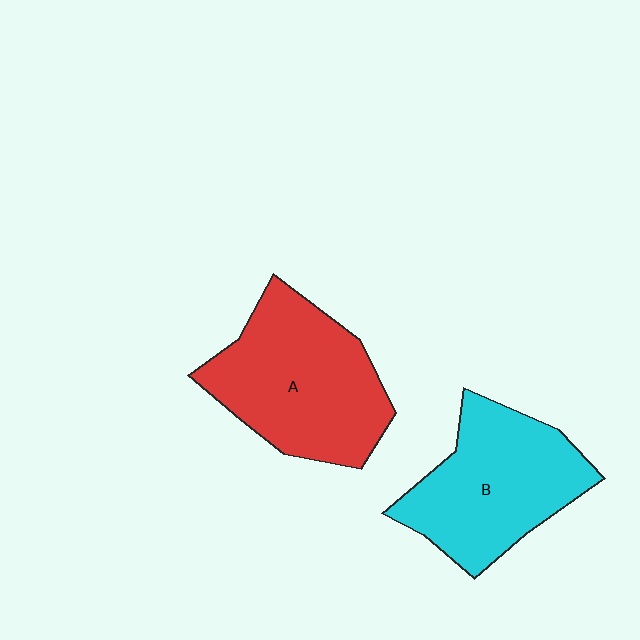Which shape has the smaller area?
Shape B (cyan).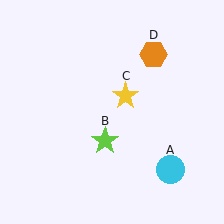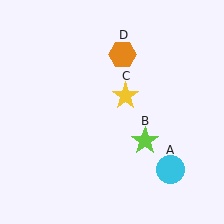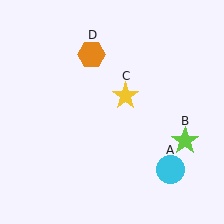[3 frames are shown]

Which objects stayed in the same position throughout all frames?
Cyan circle (object A) and yellow star (object C) remained stationary.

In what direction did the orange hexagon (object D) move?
The orange hexagon (object D) moved left.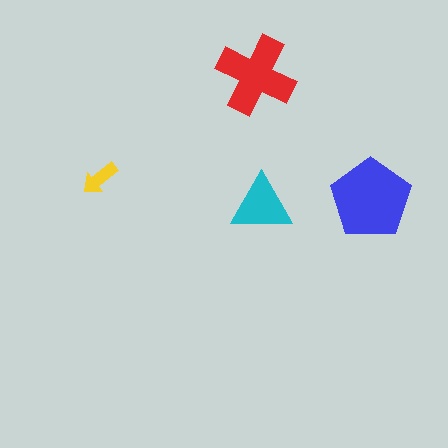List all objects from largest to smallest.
The blue pentagon, the red cross, the cyan triangle, the yellow arrow.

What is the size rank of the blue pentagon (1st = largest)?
1st.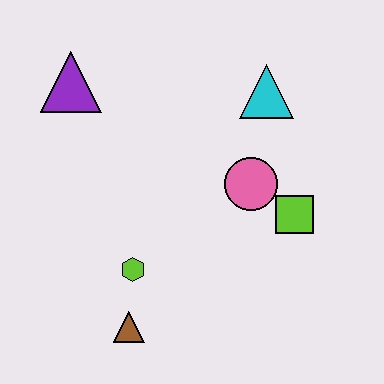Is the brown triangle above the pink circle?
No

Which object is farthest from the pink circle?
The purple triangle is farthest from the pink circle.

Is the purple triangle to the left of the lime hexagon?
Yes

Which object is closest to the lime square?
The pink circle is closest to the lime square.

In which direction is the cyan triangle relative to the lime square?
The cyan triangle is above the lime square.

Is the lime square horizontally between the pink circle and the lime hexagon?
No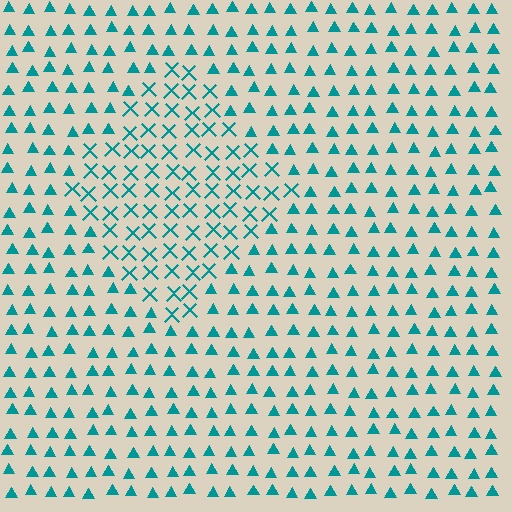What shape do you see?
I see a diamond.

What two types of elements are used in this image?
The image uses X marks inside the diamond region and triangles outside it.